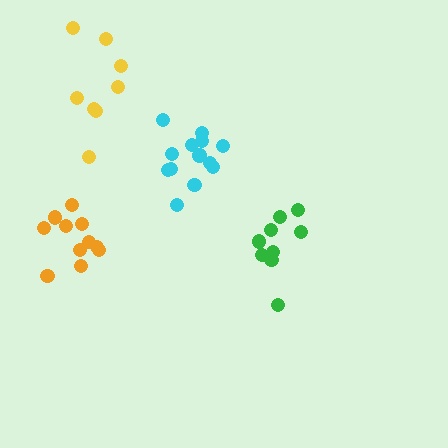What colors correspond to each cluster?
The clusters are colored: yellow, orange, cyan, green.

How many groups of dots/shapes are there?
There are 4 groups.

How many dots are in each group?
Group 1: 8 dots, Group 2: 11 dots, Group 3: 13 dots, Group 4: 9 dots (41 total).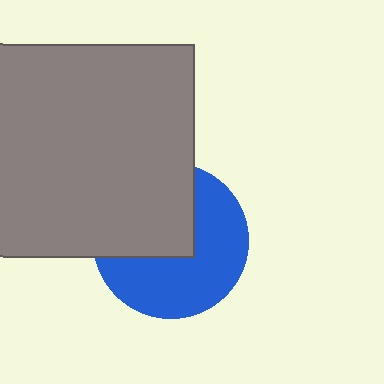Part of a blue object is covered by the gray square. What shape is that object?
It is a circle.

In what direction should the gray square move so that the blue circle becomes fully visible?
The gray square should move toward the upper-left. That is the shortest direction to clear the overlap and leave the blue circle fully visible.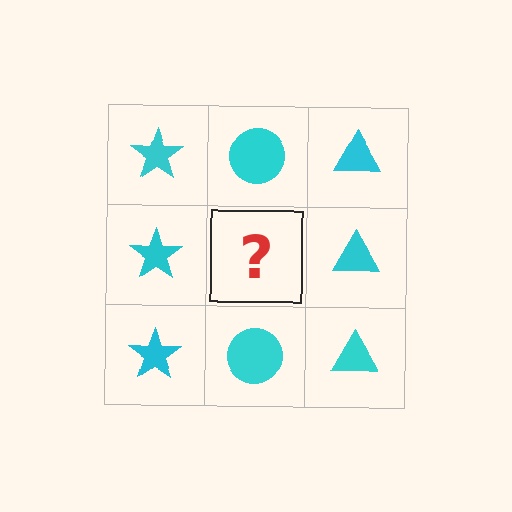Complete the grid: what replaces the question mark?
The question mark should be replaced with a cyan circle.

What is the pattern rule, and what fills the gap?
The rule is that each column has a consistent shape. The gap should be filled with a cyan circle.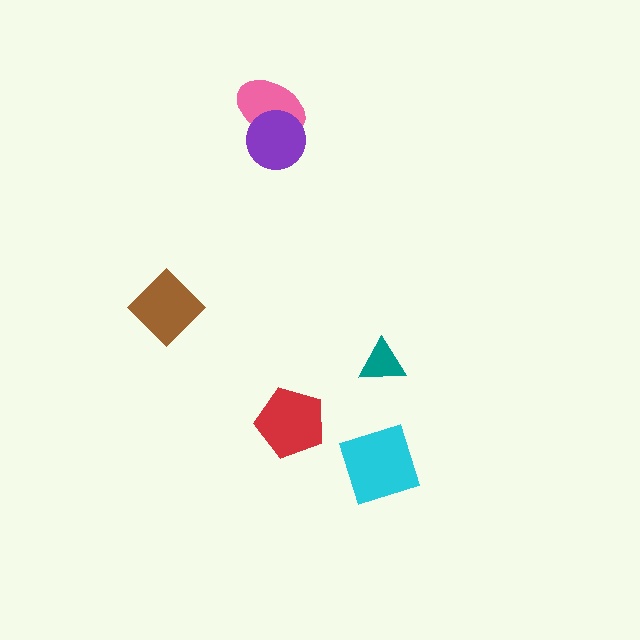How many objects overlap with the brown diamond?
0 objects overlap with the brown diamond.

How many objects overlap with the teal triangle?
0 objects overlap with the teal triangle.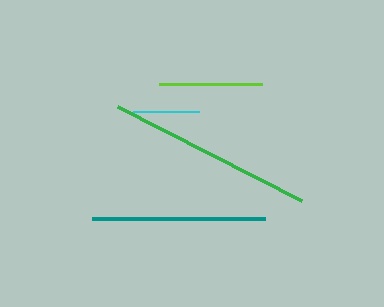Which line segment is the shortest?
The cyan line is the shortest at approximately 65 pixels.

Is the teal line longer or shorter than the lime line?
The teal line is longer than the lime line.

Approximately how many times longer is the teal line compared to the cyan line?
The teal line is approximately 2.7 times the length of the cyan line.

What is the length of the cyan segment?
The cyan segment is approximately 65 pixels long.